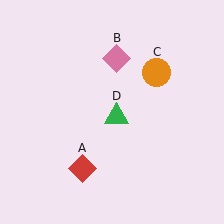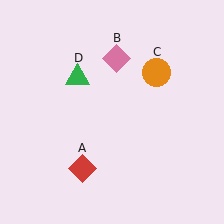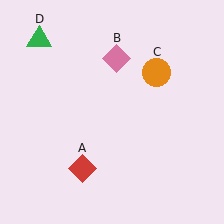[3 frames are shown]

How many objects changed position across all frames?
1 object changed position: green triangle (object D).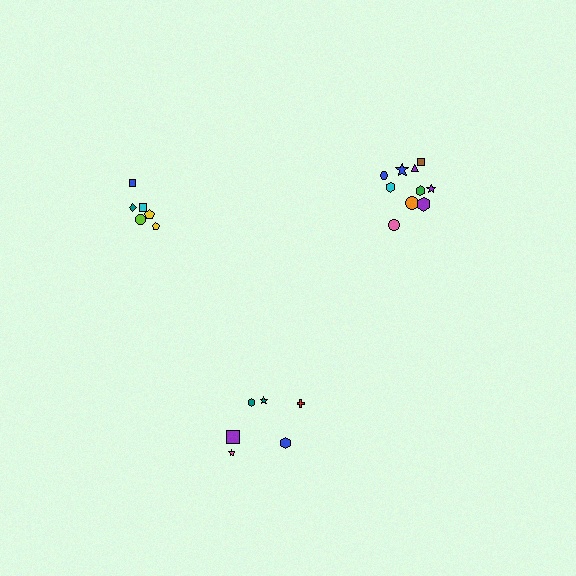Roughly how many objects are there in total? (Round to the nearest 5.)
Roughly 20 objects in total.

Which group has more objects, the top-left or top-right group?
The top-right group.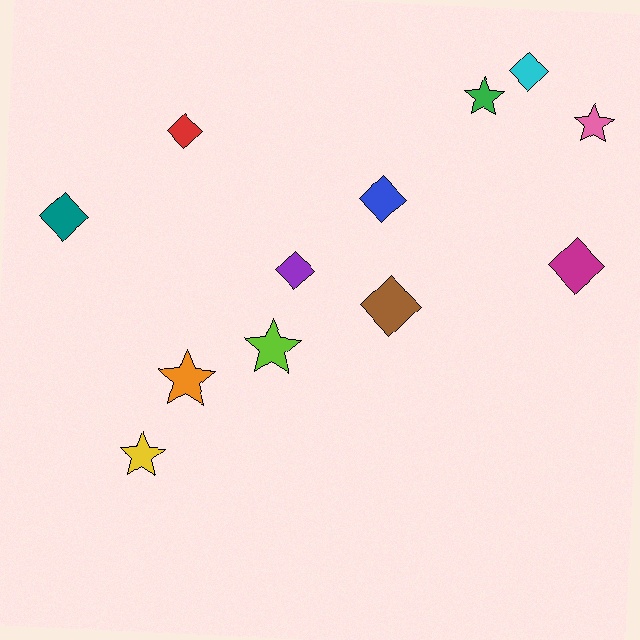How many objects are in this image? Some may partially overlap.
There are 12 objects.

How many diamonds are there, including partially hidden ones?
There are 7 diamonds.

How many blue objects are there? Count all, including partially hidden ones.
There is 1 blue object.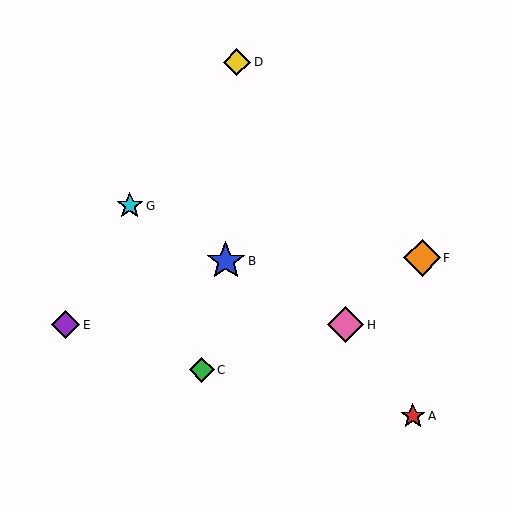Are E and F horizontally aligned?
No, E is at y≈325 and F is at y≈258.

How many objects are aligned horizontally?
2 objects (E, H) are aligned horizontally.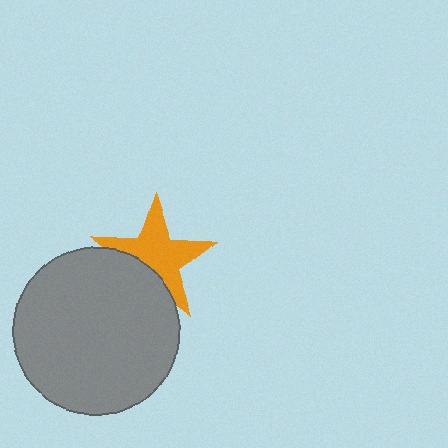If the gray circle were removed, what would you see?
You would see the complete orange star.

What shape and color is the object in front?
The object in front is a gray circle.